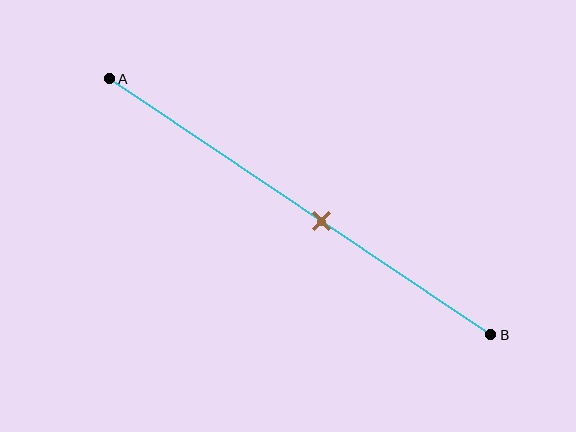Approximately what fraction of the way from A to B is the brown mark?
The brown mark is approximately 55% of the way from A to B.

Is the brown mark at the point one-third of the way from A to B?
No, the mark is at about 55% from A, not at the 33% one-third point.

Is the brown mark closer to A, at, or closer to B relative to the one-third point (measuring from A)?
The brown mark is closer to point B than the one-third point of segment AB.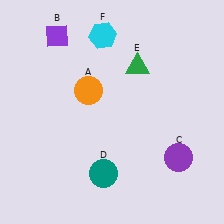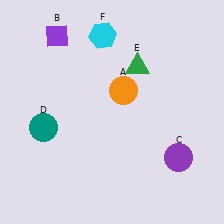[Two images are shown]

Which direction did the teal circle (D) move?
The teal circle (D) moved left.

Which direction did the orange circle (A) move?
The orange circle (A) moved right.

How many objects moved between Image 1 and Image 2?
2 objects moved between the two images.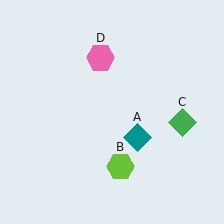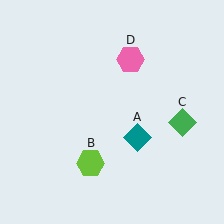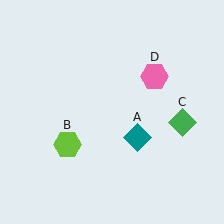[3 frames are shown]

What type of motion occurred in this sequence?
The lime hexagon (object B), pink hexagon (object D) rotated clockwise around the center of the scene.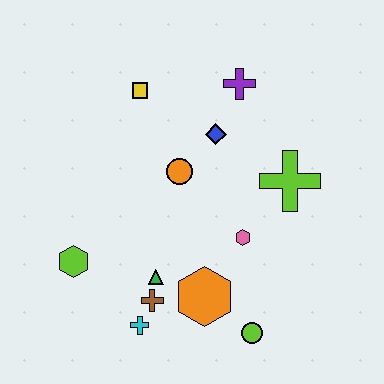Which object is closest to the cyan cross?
The brown cross is closest to the cyan cross.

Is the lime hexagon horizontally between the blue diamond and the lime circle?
No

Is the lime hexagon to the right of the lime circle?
No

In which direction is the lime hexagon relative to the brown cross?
The lime hexagon is to the left of the brown cross.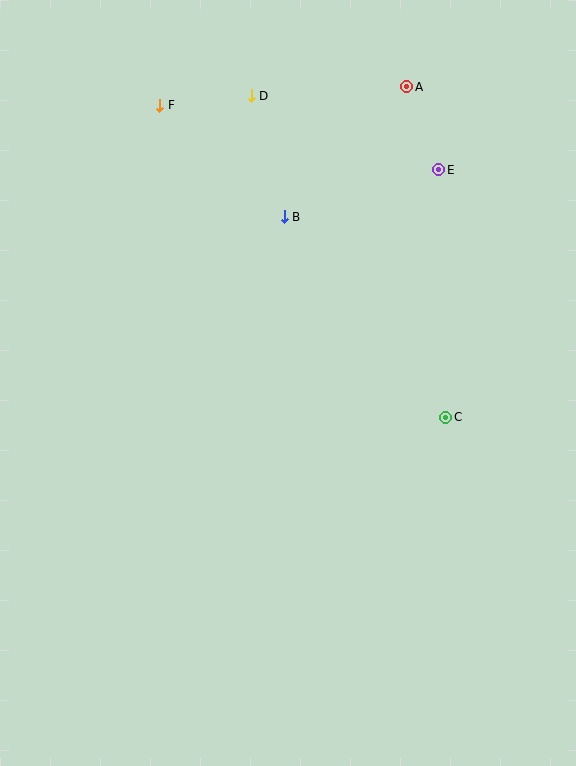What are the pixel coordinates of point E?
Point E is at (439, 170).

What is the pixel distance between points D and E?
The distance between D and E is 201 pixels.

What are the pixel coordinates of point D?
Point D is at (251, 96).